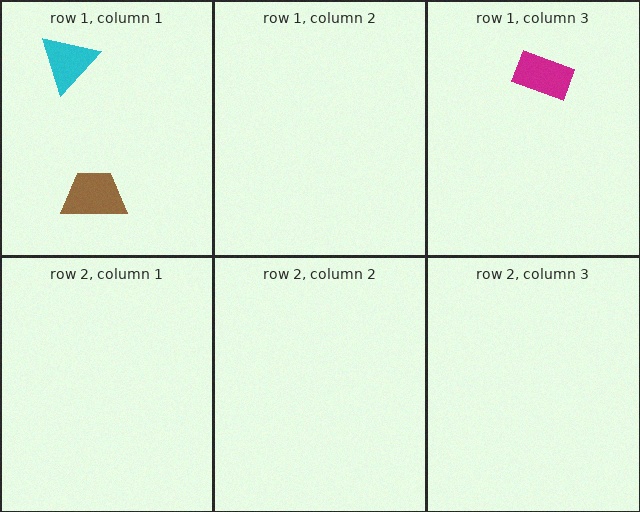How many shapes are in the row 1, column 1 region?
2.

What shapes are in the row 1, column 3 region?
The magenta rectangle.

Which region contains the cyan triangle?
The row 1, column 1 region.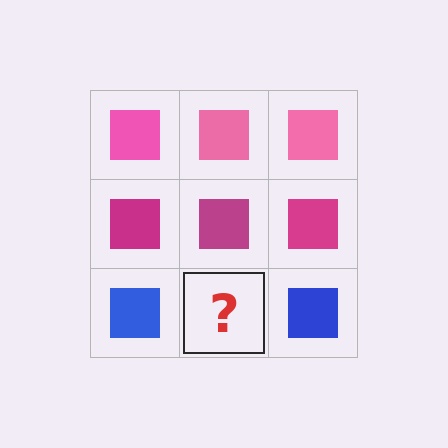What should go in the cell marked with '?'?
The missing cell should contain a blue square.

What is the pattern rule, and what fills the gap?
The rule is that each row has a consistent color. The gap should be filled with a blue square.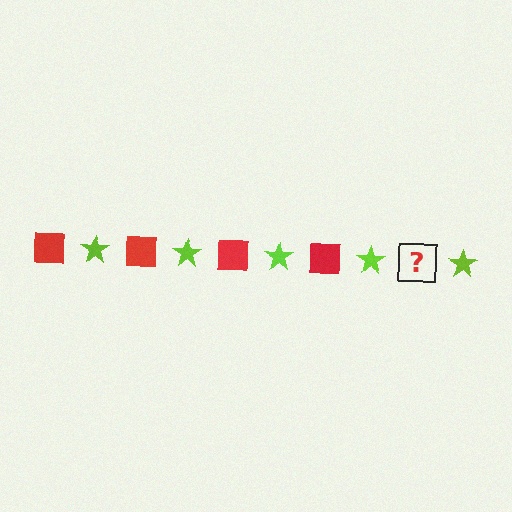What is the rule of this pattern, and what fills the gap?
The rule is that the pattern alternates between red square and lime star. The gap should be filled with a red square.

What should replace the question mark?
The question mark should be replaced with a red square.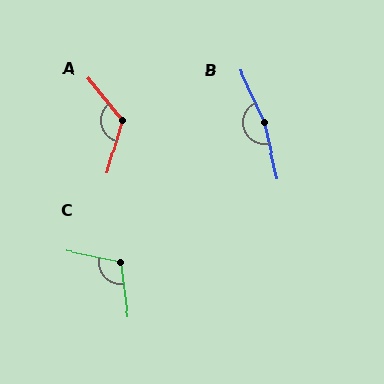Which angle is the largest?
B, at approximately 168 degrees.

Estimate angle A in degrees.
Approximately 125 degrees.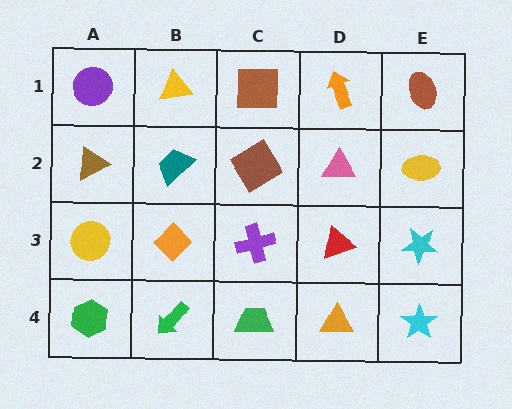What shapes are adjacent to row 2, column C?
A brown square (row 1, column C), a purple cross (row 3, column C), a teal trapezoid (row 2, column B), a pink triangle (row 2, column D).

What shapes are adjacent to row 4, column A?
A yellow circle (row 3, column A), a green arrow (row 4, column B).